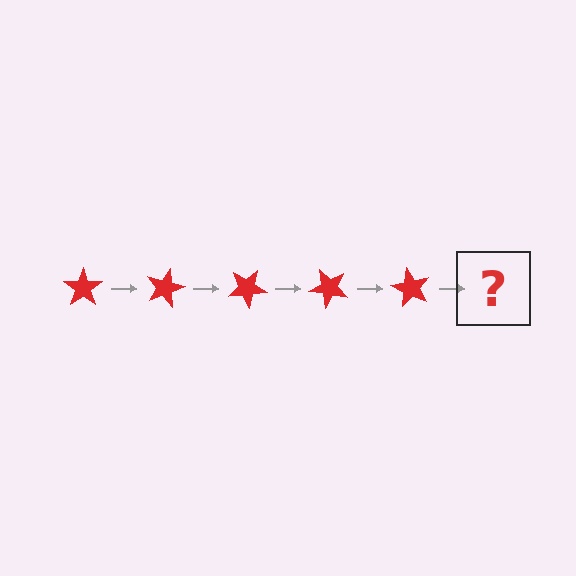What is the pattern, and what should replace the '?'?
The pattern is that the star rotates 15 degrees each step. The '?' should be a red star rotated 75 degrees.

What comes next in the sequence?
The next element should be a red star rotated 75 degrees.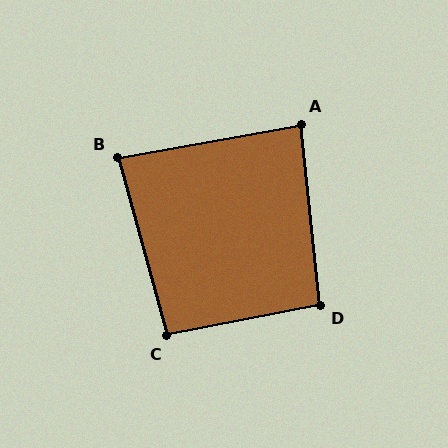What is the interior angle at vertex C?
Approximately 94 degrees (approximately right).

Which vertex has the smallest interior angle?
B, at approximately 85 degrees.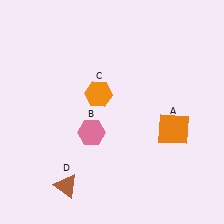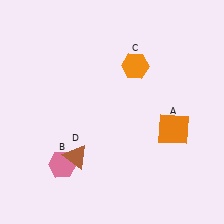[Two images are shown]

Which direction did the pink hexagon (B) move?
The pink hexagon (B) moved down.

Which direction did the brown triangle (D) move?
The brown triangle (D) moved up.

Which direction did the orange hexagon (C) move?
The orange hexagon (C) moved right.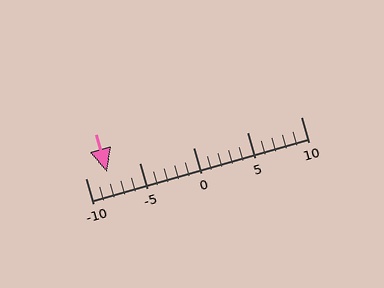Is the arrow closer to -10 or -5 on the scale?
The arrow is closer to -10.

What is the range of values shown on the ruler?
The ruler shows values from -10 to 10.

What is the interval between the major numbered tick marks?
The major tick marks are spaced 5 units apart.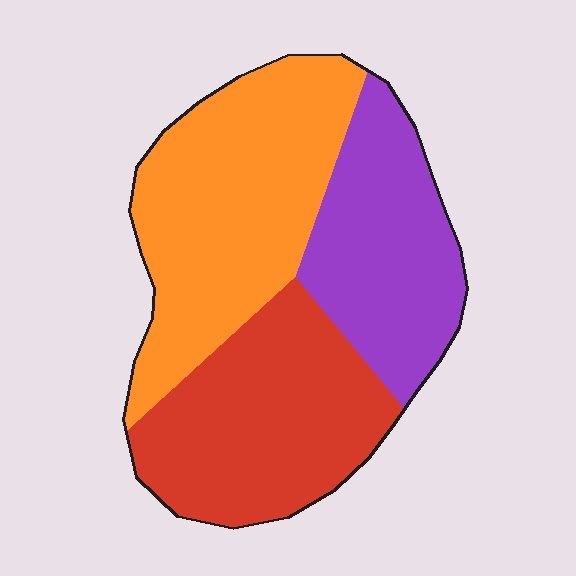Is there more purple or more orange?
Orange.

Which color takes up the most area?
Orange, at roughly 40%.